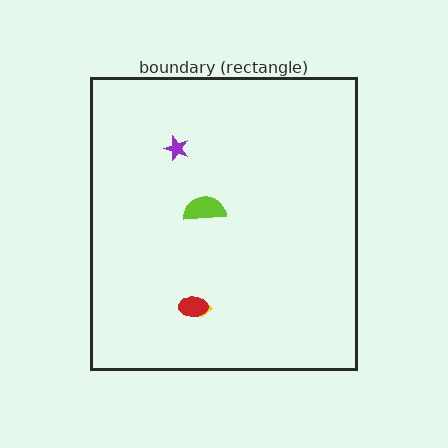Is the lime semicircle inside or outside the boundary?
Inside.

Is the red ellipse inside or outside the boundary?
Inside.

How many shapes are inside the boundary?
4 inside, 0 outside.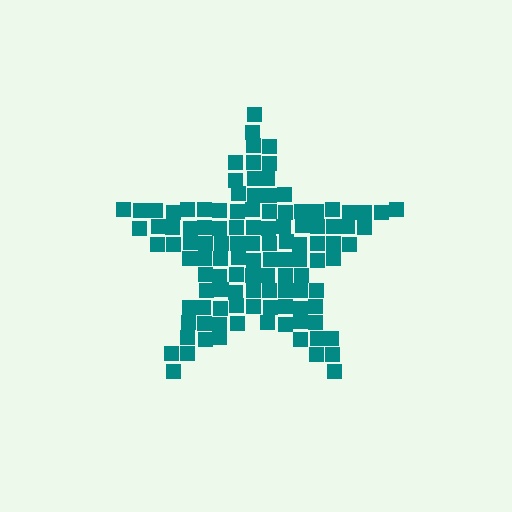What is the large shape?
The large shape is a star.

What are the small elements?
The small elements are squares.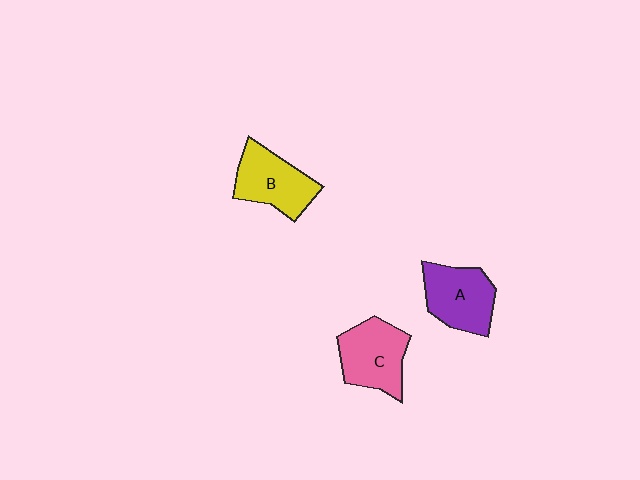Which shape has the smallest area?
Shape B (yellow).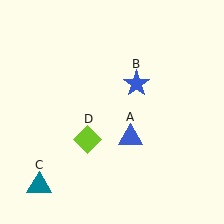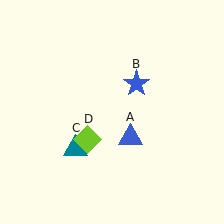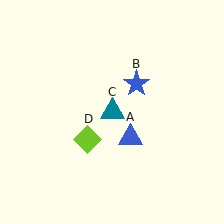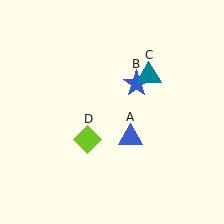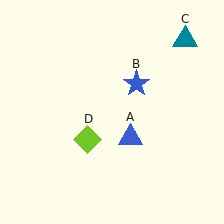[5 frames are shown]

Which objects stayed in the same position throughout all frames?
Blue triangle (object A) and blue star (object B) and lime diamond (object D) remained stationary.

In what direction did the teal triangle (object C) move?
The teal triangle (object C) moved up and to the right.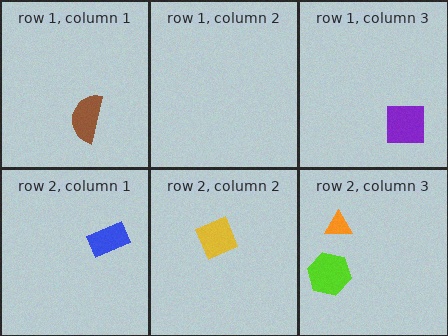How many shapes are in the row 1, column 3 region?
1.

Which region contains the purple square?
The row 1, column 3 region.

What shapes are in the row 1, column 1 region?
The brown semicircle.